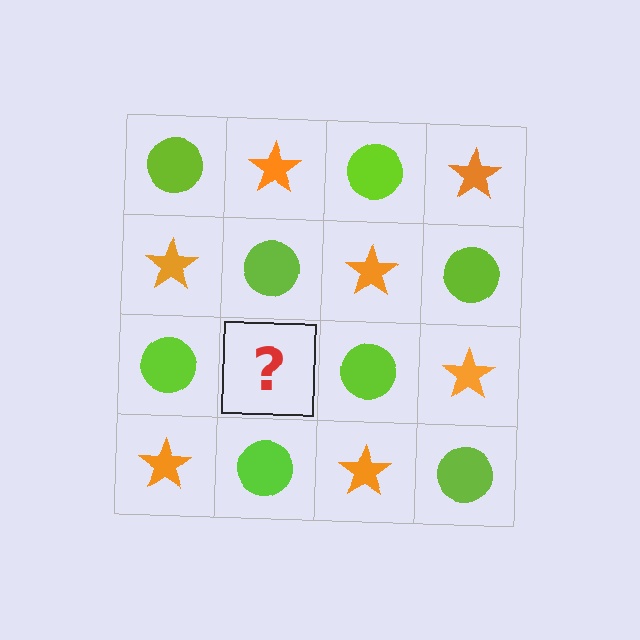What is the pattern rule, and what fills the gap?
The rule is that it alternates lime circle and orange star in a checkerboard pattern. The gap should be filled with an orange star.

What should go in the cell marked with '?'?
The missing cell should contain an orange star.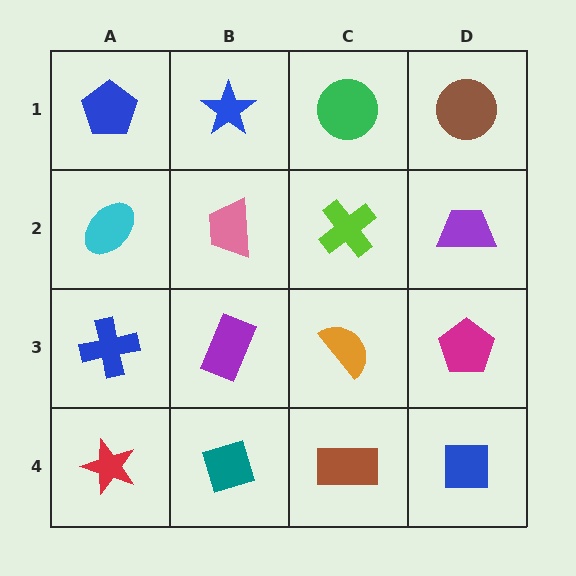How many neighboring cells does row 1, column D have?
2.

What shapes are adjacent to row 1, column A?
A cyan ellipse (row 2, column A), a blue star (row 1, column B).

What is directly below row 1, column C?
A lime cross.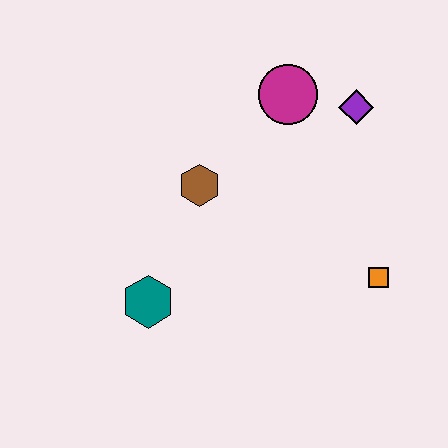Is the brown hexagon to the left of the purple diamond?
Yes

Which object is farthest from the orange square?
The teal hexagon is farthest from the orange square.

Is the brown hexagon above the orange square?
Yes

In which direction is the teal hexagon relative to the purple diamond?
The teal hexagon is to the left of the purple diamond.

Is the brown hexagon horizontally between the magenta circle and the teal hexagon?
Yes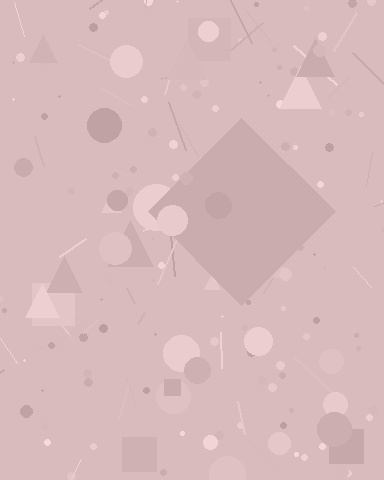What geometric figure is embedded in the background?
A diamond is embedded in the background.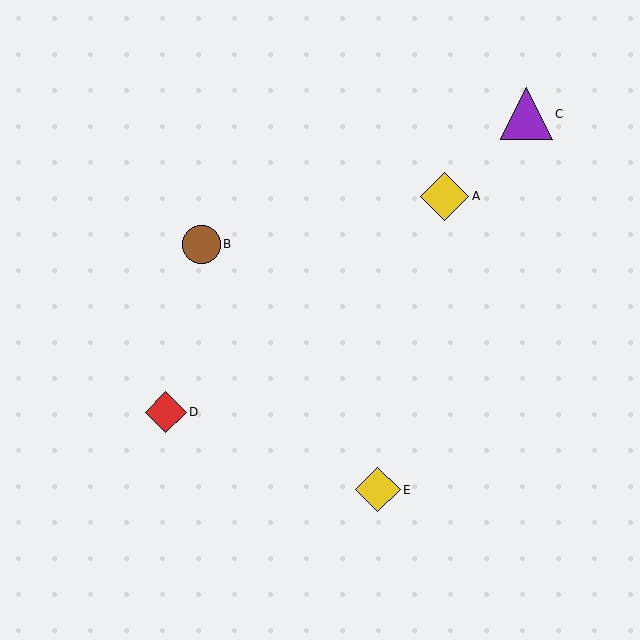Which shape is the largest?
The purple triangle (labeled C) is the largest.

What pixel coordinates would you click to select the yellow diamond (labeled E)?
Click at (378, 490) to select the yellow diamond E.